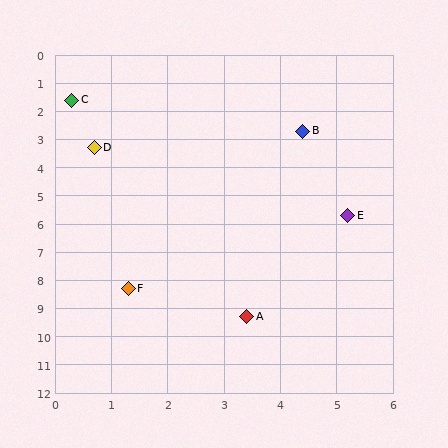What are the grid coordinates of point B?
Point B is at approximately (4.4, 2.7).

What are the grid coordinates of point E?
Point E is at approximately (5.2, 5.7).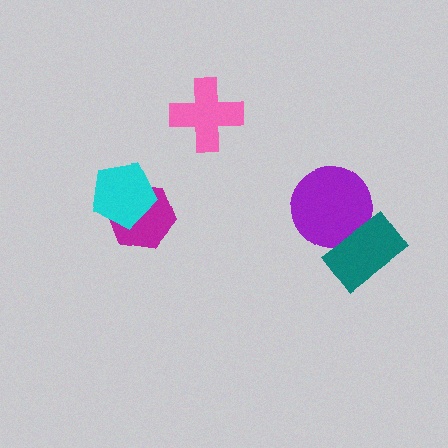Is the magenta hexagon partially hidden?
Yes, it is partially covered by another shape.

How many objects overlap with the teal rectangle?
1 object overlaps with the teal rectangle.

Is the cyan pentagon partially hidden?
No, no other shape covers it.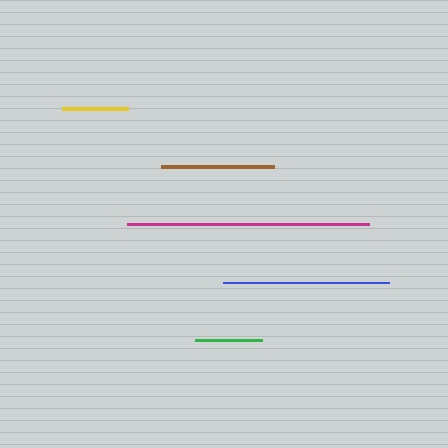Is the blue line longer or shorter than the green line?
The blue line is longer than the green line.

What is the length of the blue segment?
The blue segment is approximately 166 pixels long.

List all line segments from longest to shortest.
From longest to shortest: magenta, blue, brown, yellow, green.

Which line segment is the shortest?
The green line is the shortest at approximately 67 pixels.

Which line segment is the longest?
The magenta line is the longest at approximately 242 pixels.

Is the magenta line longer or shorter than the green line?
The magenta line is longer than the green line.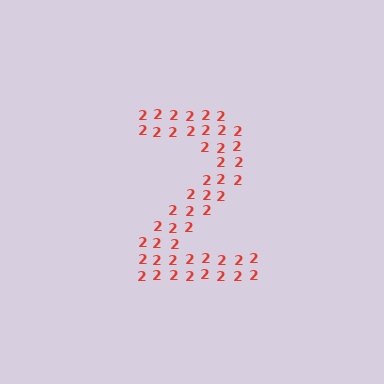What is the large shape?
The large shape is the digit 2.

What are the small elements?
The small elements are digit 2's.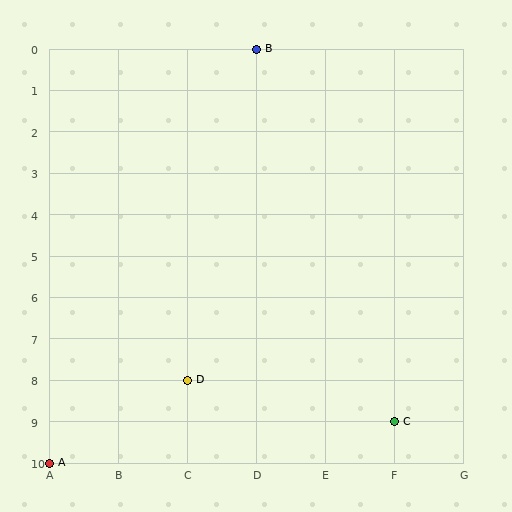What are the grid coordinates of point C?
Point C is at grid coordinates (F, 9).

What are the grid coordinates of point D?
Point D is at grid coordinates (C, 8).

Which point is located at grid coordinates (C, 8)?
Point D is at (C, 8).